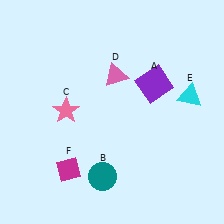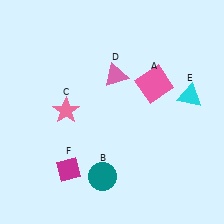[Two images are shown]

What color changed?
The square (A) changed from purple in Image 1 to pink in Image 2.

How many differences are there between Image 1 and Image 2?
There is 1 difference between the two images.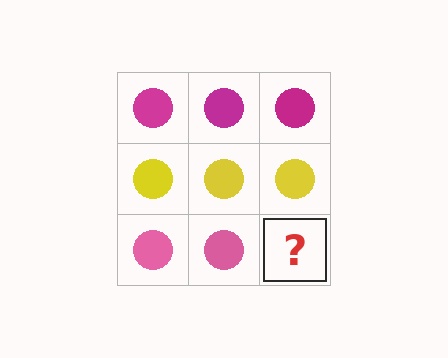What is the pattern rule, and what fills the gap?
The rule is that each row has a consistent color. The gap should be filled with a pink circle.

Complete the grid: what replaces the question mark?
The question mark should be replaced with a pink circle.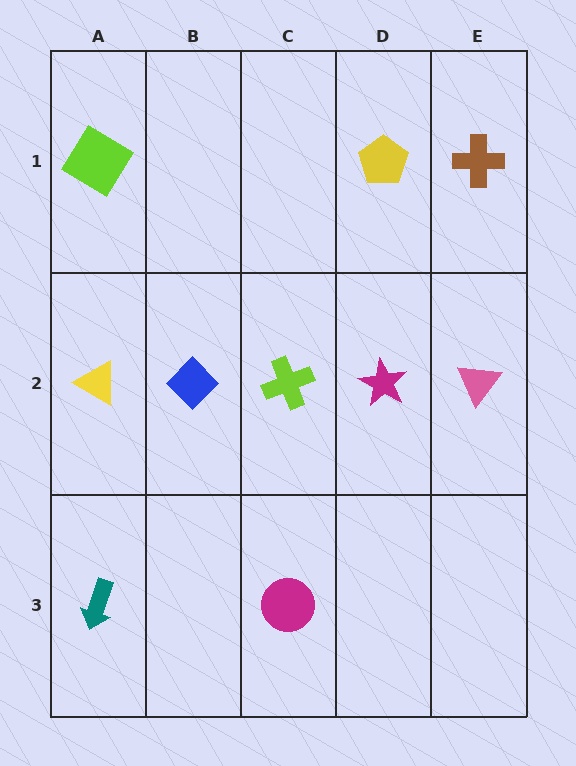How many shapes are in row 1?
3 shapes.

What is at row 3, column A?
A teal arrow.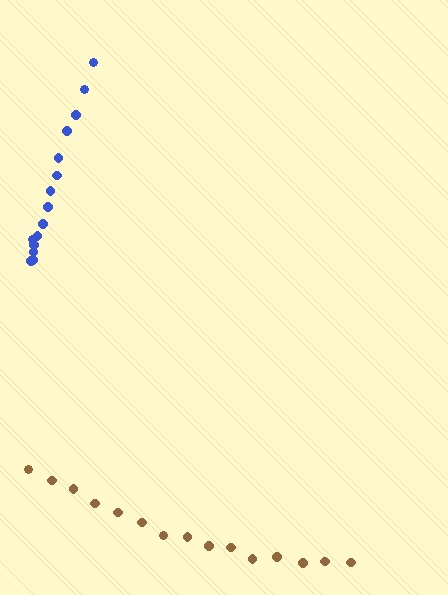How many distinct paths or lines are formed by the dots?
There are 2 distinct paths.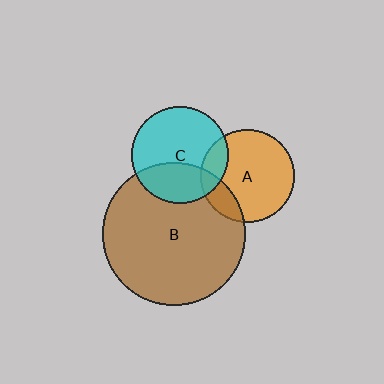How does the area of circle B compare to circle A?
Approximately 2.3 times.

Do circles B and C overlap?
Yes.